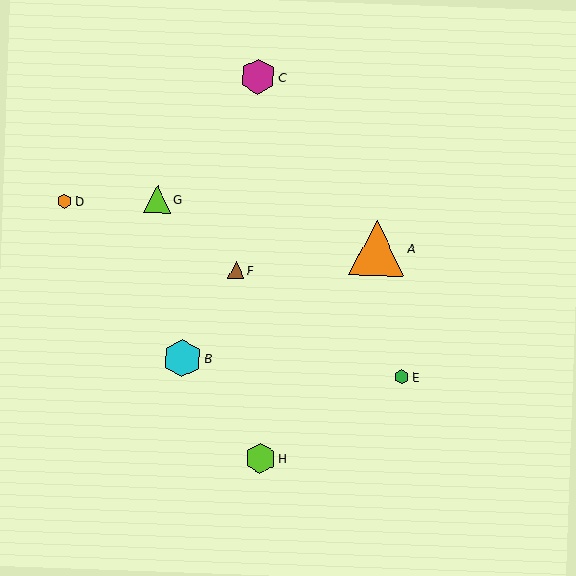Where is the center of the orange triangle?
The center of the orange triangle is at (377, 248).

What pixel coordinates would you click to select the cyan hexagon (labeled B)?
Click at (182, 358) to select the cyan hexagon B.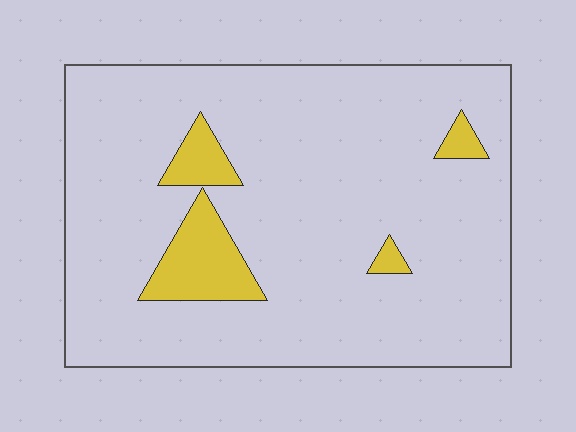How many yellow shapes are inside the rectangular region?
4.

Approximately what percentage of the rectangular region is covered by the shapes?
Approximately 10%.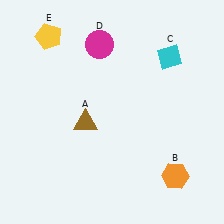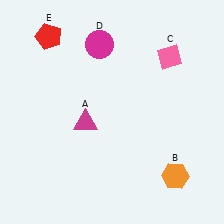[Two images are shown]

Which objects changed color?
A changed from brown to magenta. C changed from cyan to pink. E changed from yellow to red.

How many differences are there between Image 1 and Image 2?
There are 3 differences between the two images.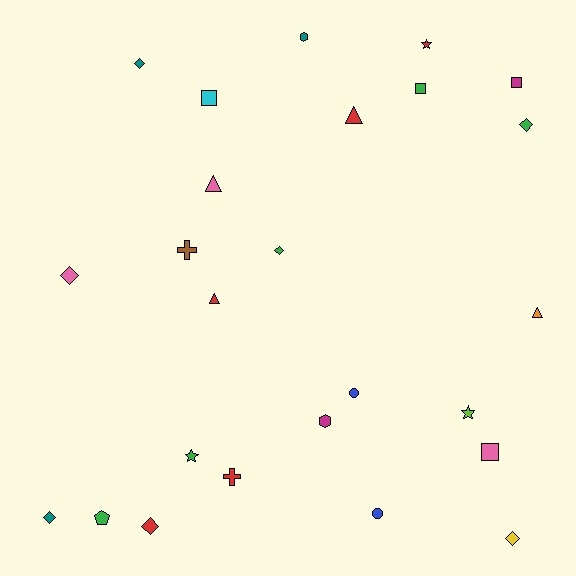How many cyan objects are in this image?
There is 1 cyan object.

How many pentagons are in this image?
There is 1 pentagon.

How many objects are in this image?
There are 25 objects.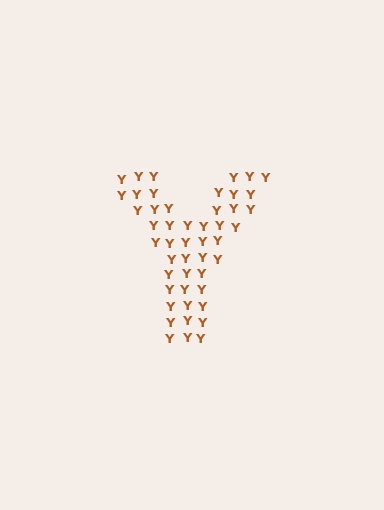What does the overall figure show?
The overall figure shows the letter Y.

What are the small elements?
The small elements are letter Y's.